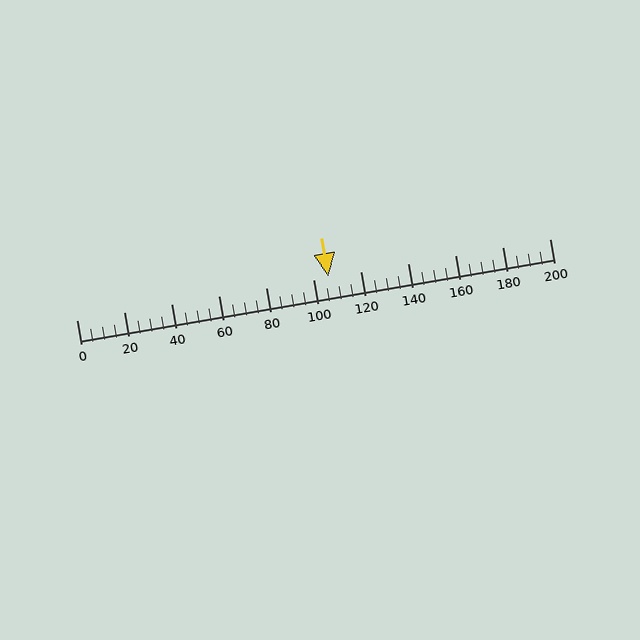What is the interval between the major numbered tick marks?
The major tick marks are spaced 20 units apart.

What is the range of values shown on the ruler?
The ruler shows values from 0 to 200.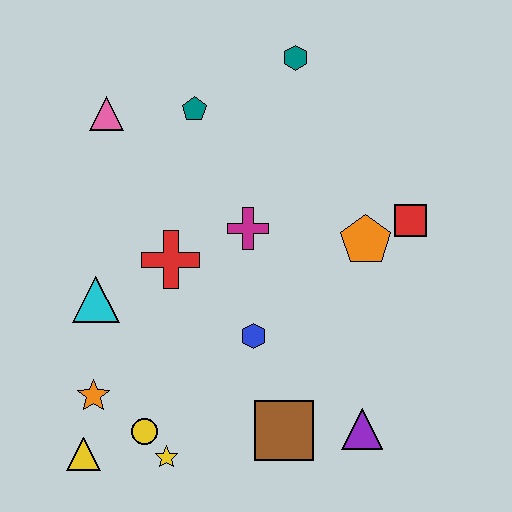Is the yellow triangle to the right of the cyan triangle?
No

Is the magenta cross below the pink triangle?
Yes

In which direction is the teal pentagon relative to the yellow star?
The teal pentagon is above the yellow star.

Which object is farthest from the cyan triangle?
The red square is farthest from the cyan triangle.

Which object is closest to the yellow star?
The yellow circle is closest to the yellow star.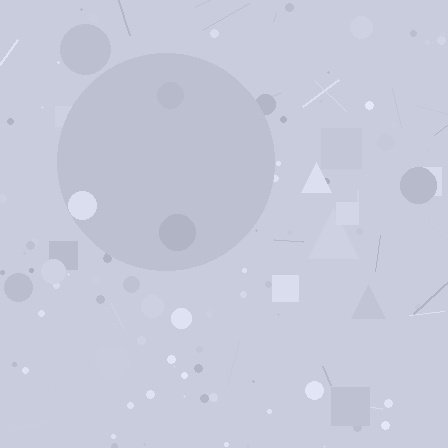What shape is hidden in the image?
A circle is hidden in the image.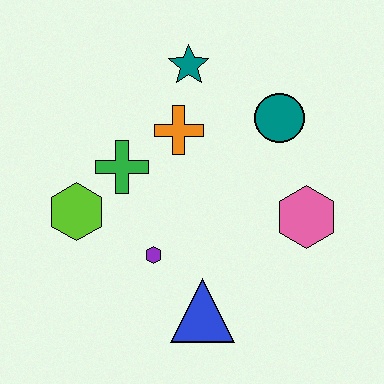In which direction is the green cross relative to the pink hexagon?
The green cross is to the left of the pink hexagon.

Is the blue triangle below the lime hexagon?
Yes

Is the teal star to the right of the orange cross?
Yes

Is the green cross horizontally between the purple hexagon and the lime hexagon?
Yes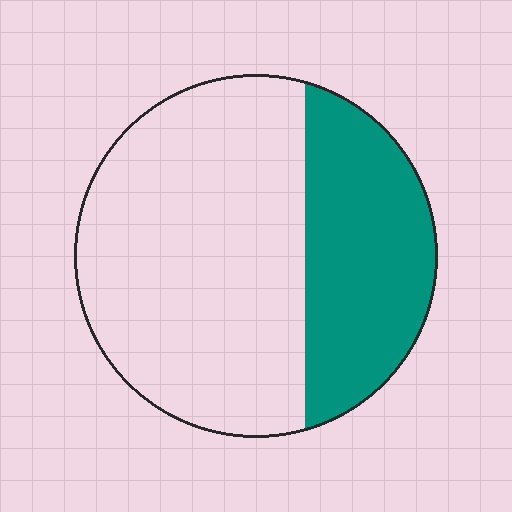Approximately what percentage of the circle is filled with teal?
Approximately 35%.